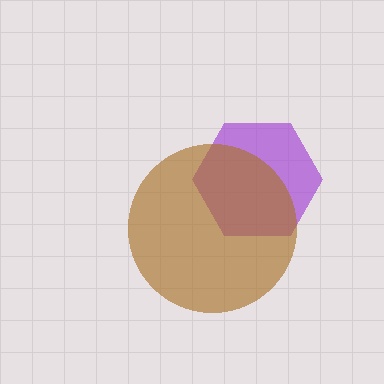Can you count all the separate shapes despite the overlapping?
Yes, there are 2 separate shapes.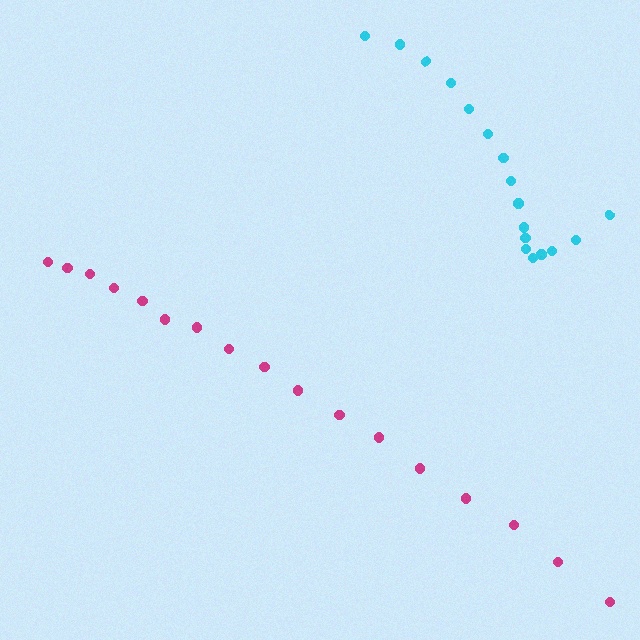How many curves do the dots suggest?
There are 2 distinct paths.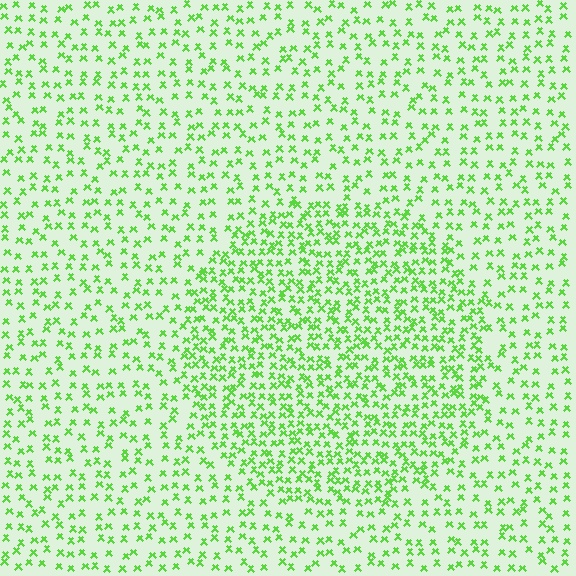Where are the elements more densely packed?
The elements are more densely packed inside the circle boundary.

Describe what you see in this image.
The image contains small lime elements arranged at two different densities. A circle-shaped region is visible where the elements are more densely packed than the surrounding area.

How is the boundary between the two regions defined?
The boundary is defined by a change in element density (approximately 1.9x ratio). All elements are the same color, size, and shape.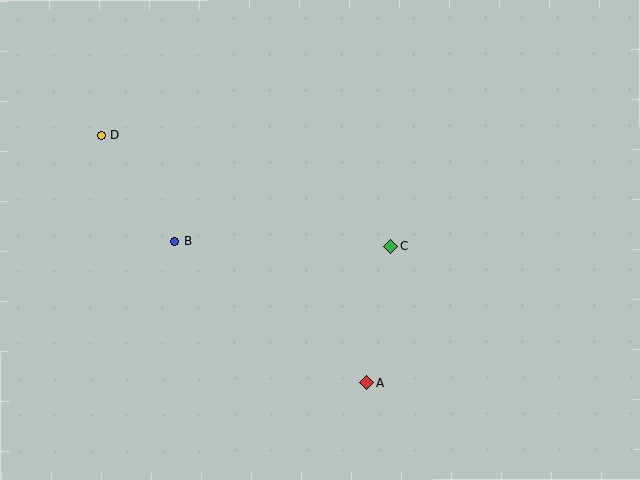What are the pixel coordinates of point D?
Point D is at (101, 135).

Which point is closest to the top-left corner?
Point D is closest to the top-left corner.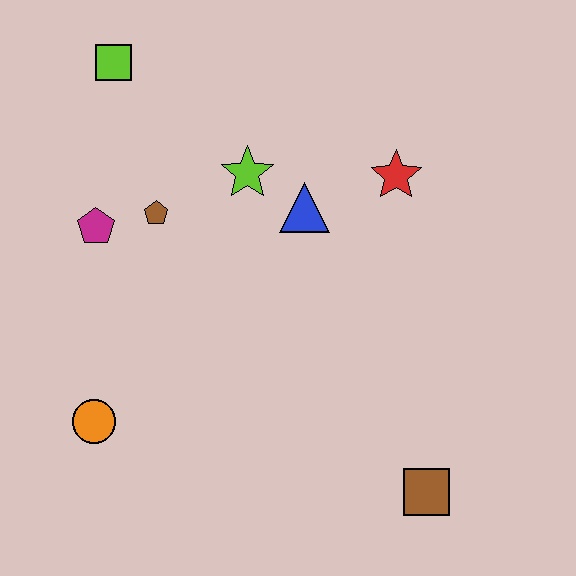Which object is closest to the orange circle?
The magenta pentagon is closest to the orange circle.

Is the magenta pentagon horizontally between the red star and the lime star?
No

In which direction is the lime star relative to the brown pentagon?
The lime star is to the right of the brown pentagon.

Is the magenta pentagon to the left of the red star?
Yes